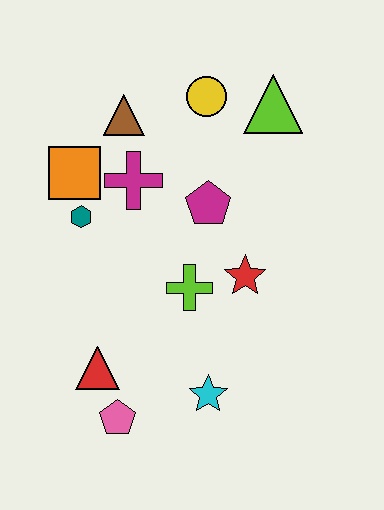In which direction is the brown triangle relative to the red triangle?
The brown triangle is above the red triangle.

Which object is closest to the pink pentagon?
The red triangle is closest to the pink pentagon.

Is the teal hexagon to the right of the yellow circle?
No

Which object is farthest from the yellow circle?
The pink pentagon is farthest from the yellow circle.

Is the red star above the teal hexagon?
No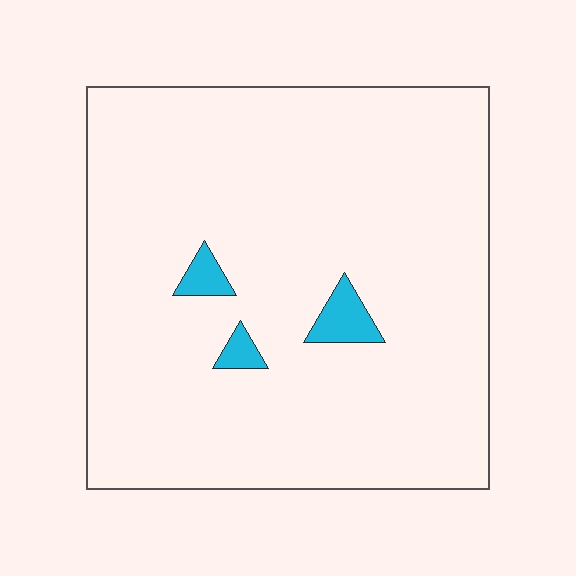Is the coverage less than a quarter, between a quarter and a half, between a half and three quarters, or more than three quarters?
Less than a quarter.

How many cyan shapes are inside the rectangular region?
3.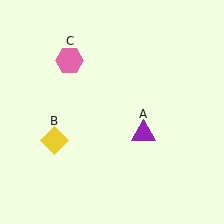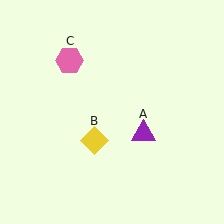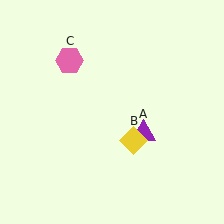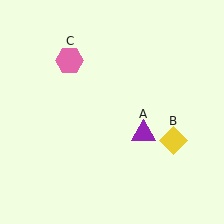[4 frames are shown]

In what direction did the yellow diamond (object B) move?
The yellow diamond (object B) moved right.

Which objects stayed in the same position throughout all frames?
Purple triangle (object A) and pink hexagon (object C) remained stationary.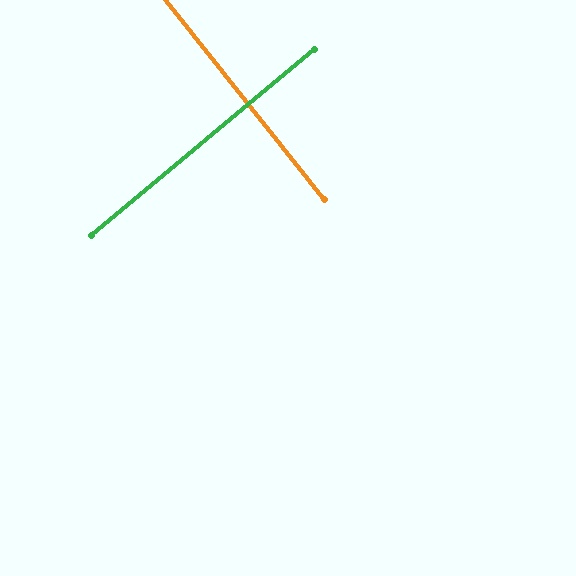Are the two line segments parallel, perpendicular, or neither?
Perpendicular — they meet at approximately 89°.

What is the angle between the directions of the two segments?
Approximately 89 degrees.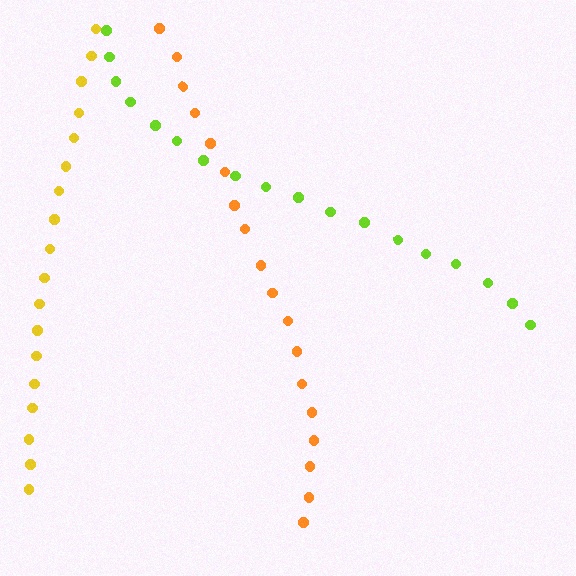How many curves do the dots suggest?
There are 3 distinct paths.